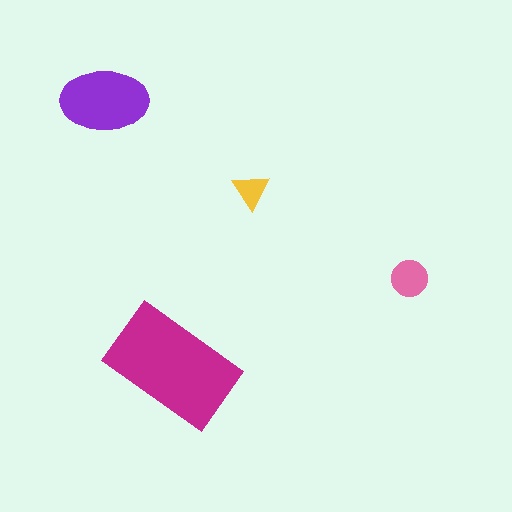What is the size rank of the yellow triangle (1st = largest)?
4th.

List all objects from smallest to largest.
The yellow triangle, the pink circle, the purple ellipse, the magenta rectangle.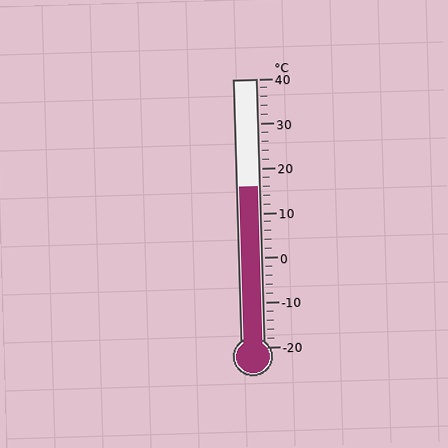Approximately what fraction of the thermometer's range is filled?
The thermometer is filled to approximately 60% of its range.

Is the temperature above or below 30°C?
The temperature is below 30°C.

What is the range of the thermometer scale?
The thermometer scale ranges from -20°C to 40°C.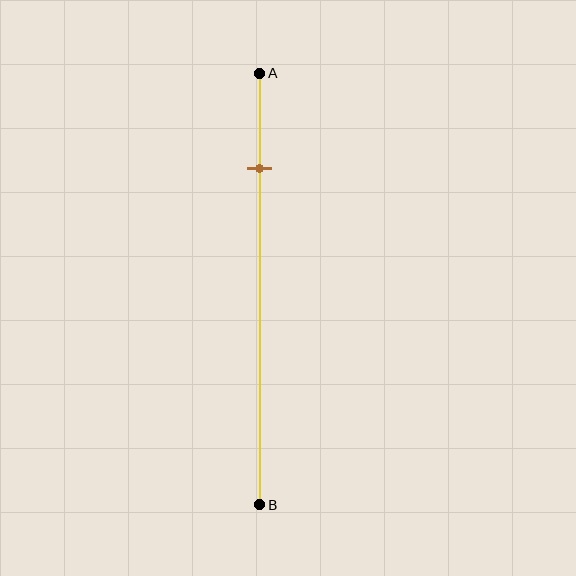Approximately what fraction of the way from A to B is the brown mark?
The brown mark is approximately 20% of the way from A to B.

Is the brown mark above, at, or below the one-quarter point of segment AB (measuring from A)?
The brown mark is approximately at the one-quarter point of segment AB.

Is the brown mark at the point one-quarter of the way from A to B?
Yes, the mark is approximately at the one-quarter point.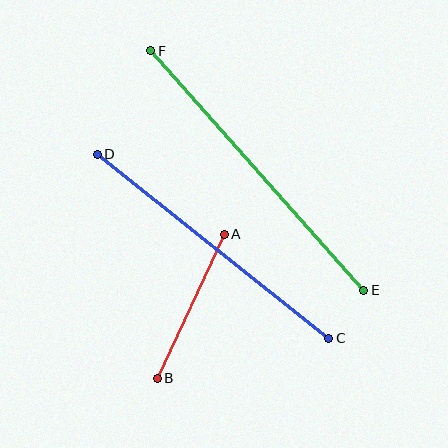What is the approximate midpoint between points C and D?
The midpoint is at approximately (213, 246) pixels.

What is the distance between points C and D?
The distance is approximately 295 pixels.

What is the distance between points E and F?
The distance is approximately 321 pixels.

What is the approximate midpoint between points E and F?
The midpoint is at approximately (257, 170) pixels.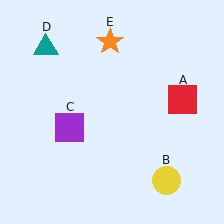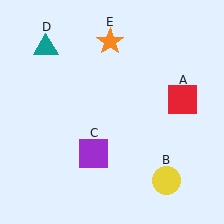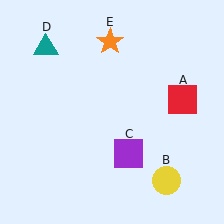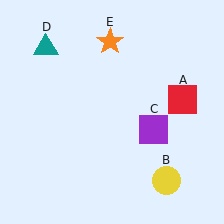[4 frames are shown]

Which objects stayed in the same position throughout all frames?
Red square (object A) and yellow circle (object B) and teal triangle (object D) and orange star (object E) remained stationary.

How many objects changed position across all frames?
1 object changed position: purple square (object C).